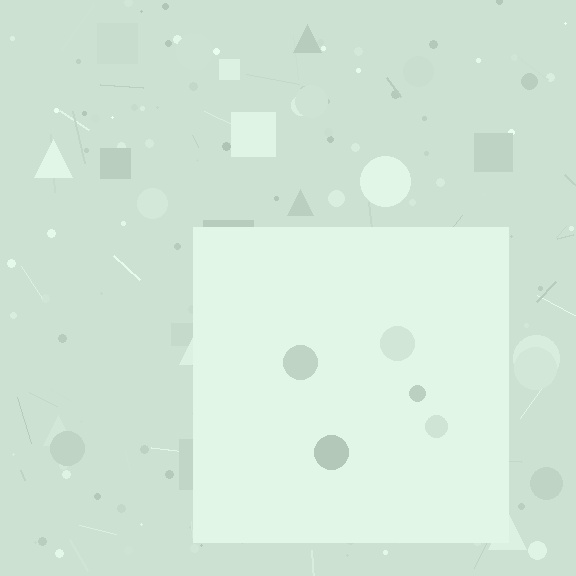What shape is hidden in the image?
A square is hidden in the image.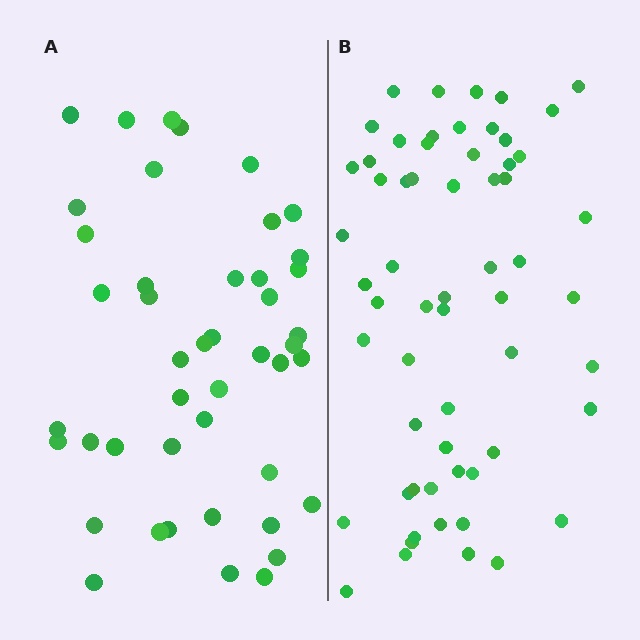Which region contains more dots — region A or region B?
Region B (the right region) has more dots.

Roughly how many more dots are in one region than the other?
Region B has approximately 15 more dots than region A.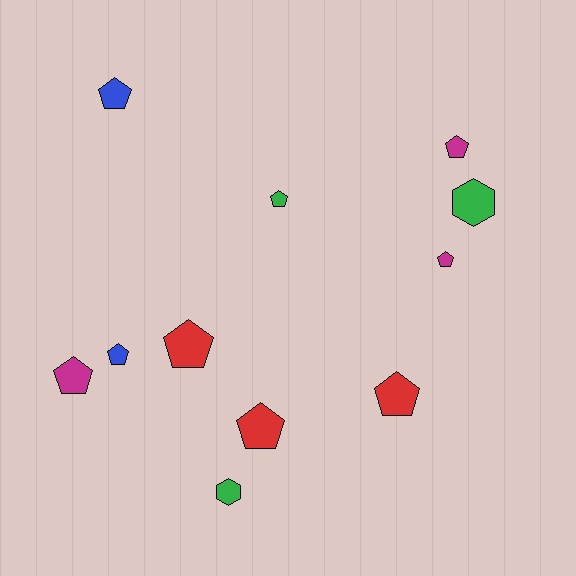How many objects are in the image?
There are 11 objects.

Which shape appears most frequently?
Pentagon, with 9 objects.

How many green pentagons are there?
There is 1 green pentagon.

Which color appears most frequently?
Magenta, with 3 objects.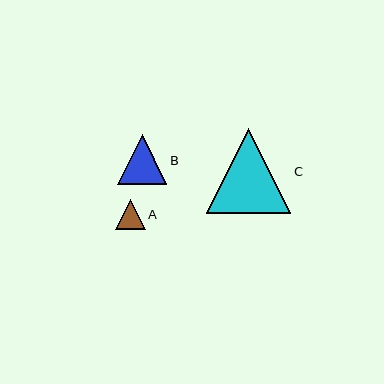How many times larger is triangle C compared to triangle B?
Triangle C is approximately 1.7 times the size of triangle B.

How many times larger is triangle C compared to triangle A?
Triangle C is approximately 2.8 times the size of triangle A.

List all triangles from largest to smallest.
From largest to smallest: C, B, A.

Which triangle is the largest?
Triangle C is the largest with a size of approximately 85 pixels.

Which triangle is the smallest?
Triangle A is the smallest with a size of approximately 30 pixels.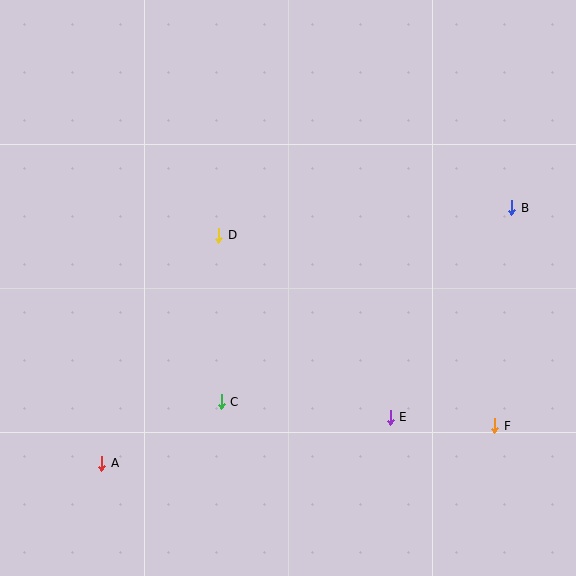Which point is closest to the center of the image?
Point D at (219, 235) is closest to the center.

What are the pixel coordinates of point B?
Point B is at (512, 208).